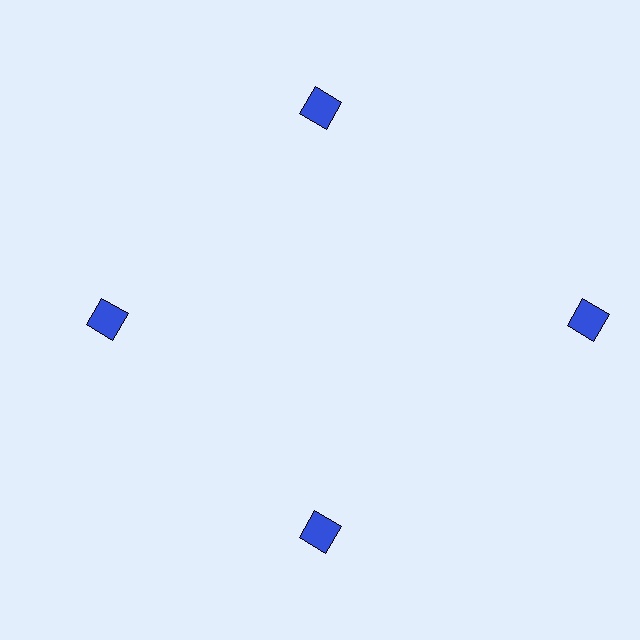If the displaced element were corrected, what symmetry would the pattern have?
It would have 4-fold rotational symmetry — the pattern would map onto itself every 90 degrees.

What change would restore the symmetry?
The symmetry would be restored by moving it inward, back onto the ring so that all 4 diamonds sit at equal angles and equal distance from the center.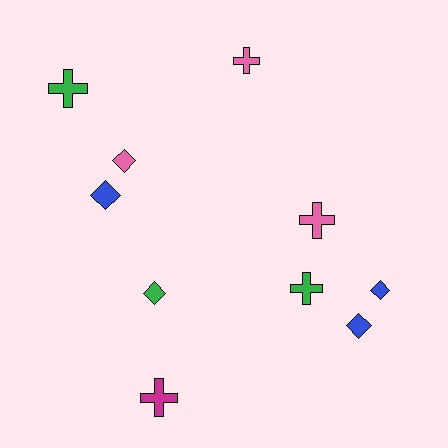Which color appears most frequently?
Green, with 3 objects.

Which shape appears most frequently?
Diamond, with 5 objects.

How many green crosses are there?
There are 2 green crosses.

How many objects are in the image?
There are 10 objects.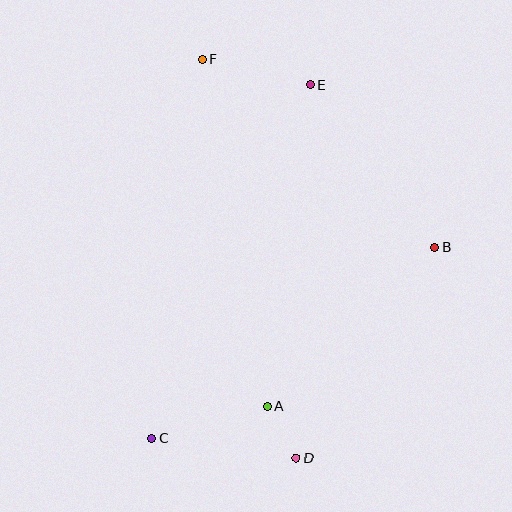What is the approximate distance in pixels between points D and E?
The distance between D and E is approximately 374 pixels.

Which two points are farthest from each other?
Points D and F are farthest from each other.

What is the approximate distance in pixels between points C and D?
The distance between C and D is approximately 146 pixels.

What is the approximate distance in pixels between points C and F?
The distance between C and F is approximately 382 pixels.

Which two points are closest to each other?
Points A and D are closest to each other.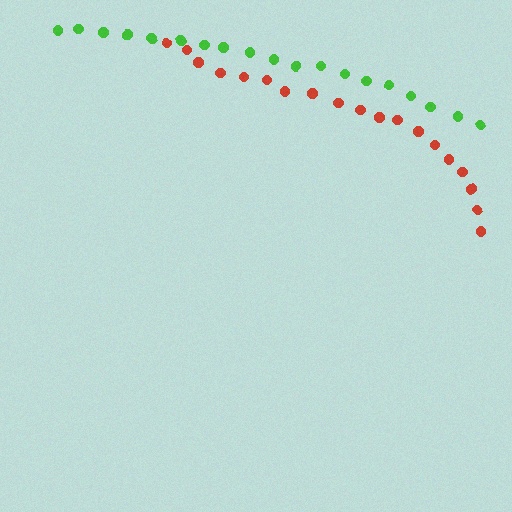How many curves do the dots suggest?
There are 2 distinct paths.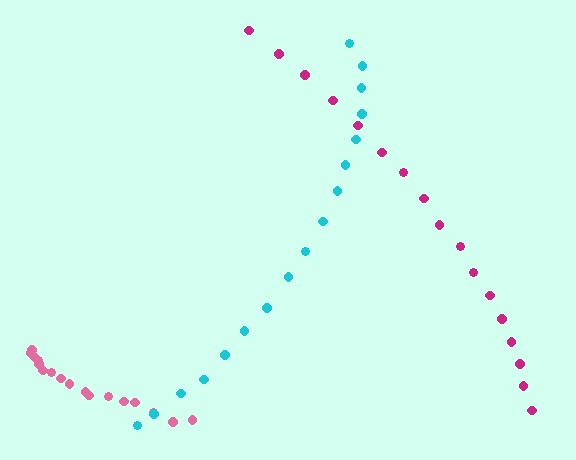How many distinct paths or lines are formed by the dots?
There are 3 distinct paths.